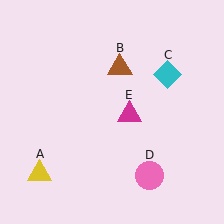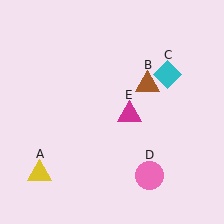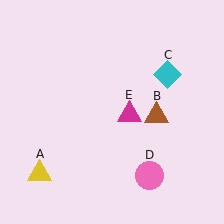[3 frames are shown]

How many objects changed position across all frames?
1 object changed position: brown triangle (object B).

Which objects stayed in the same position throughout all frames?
Yellow triangle (object A) and cyan diamond (object C) and pink circle (object D) and magenta triangle (object E) remained stationary.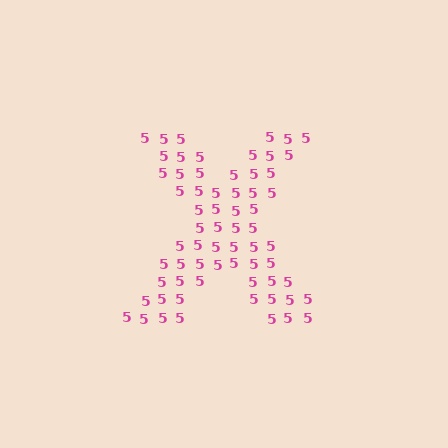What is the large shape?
The large shape is the letter X.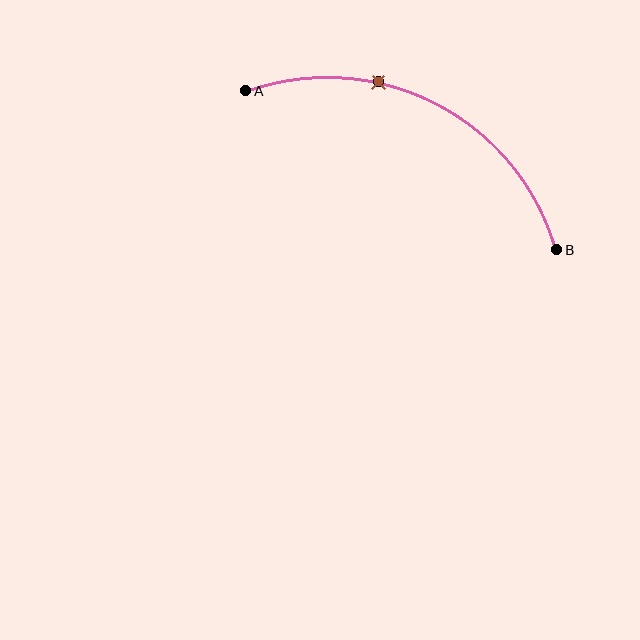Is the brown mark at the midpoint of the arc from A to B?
No. The brown mark lies on the arc but is closer to endpoint A. The arc midpoint would be at the point on the curve equidistant along the arc from both A and B.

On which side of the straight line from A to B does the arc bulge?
The arc bulges above the straight line connecting A and B.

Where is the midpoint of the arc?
The arc midpoint is the point on the curve farthest from the straight line joining A and B. It sits above that line.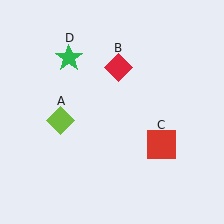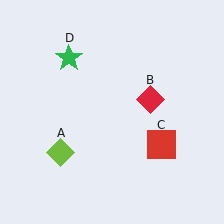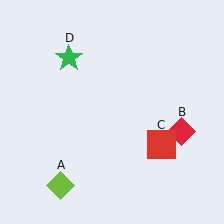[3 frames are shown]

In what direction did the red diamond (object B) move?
The red diamond (object B) moved down and to the right.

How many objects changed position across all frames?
2 objects changed position: lime diamond (object A), red diamond (object B).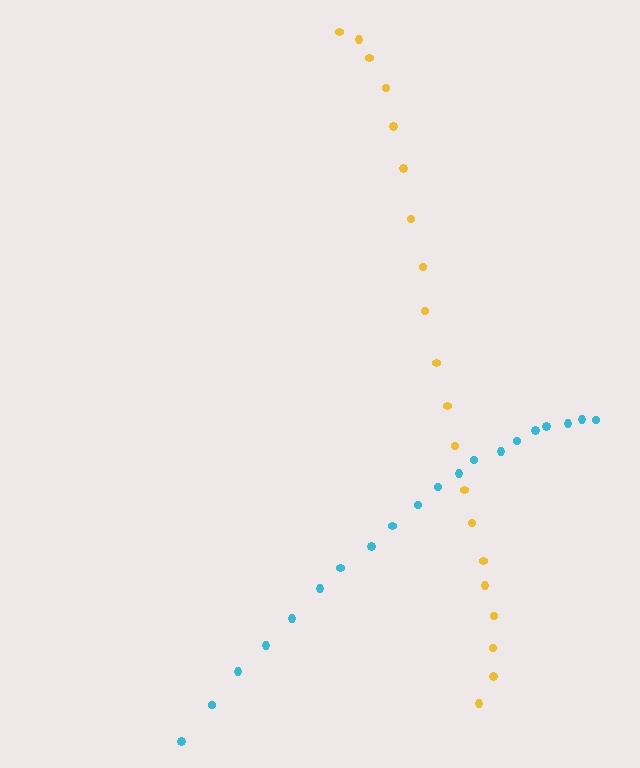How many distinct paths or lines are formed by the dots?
There are 2 distinct paths.